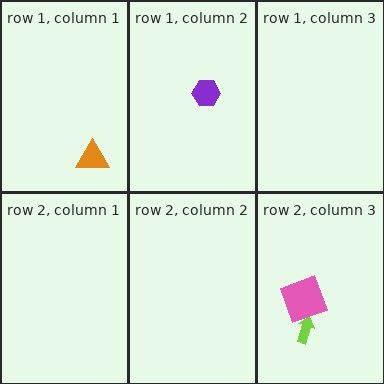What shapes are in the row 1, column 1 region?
The orange triangle.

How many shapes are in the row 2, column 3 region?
2.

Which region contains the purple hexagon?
The row 1, column 2 region.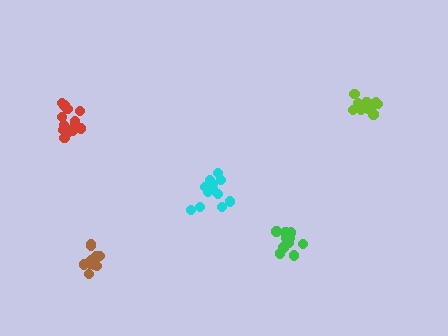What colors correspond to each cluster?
The clusters are colored: brown, lime, cyan, red, green.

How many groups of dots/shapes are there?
There are 5 groups.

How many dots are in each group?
Group 1: 12 dots, Group 2: 14 dots, Group 3: 13 dots, Group 4: 13 dots, Group 5: 12 dots (64 total).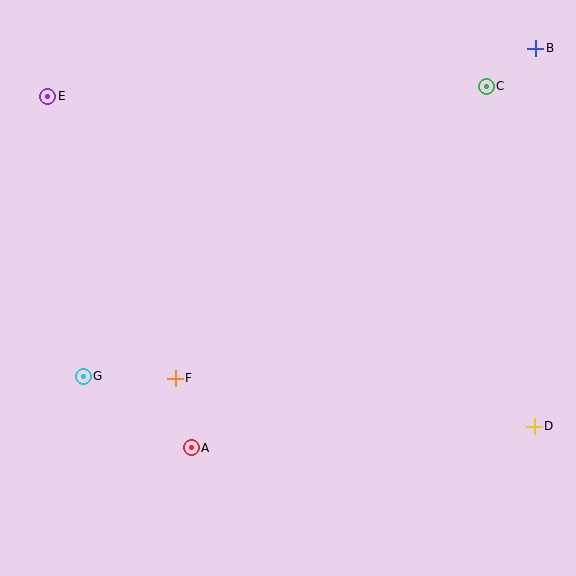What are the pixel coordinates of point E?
Point E is at (48, 96).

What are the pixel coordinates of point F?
Point F is at (175, 378).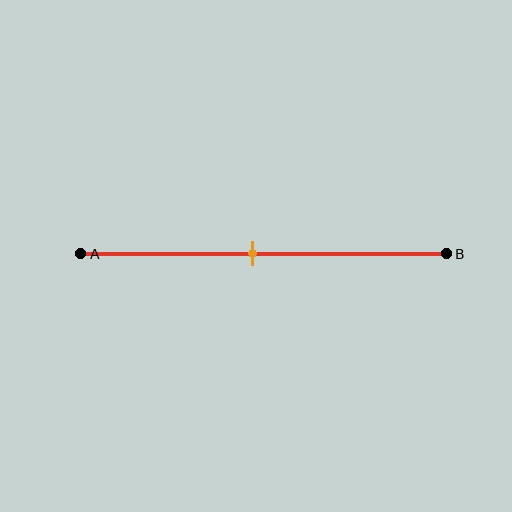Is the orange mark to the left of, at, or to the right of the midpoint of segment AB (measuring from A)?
The orange mark is to the left of the midpoint of segment AB.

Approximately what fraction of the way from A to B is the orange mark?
The orange mark is approximately 45% of the way from A to B.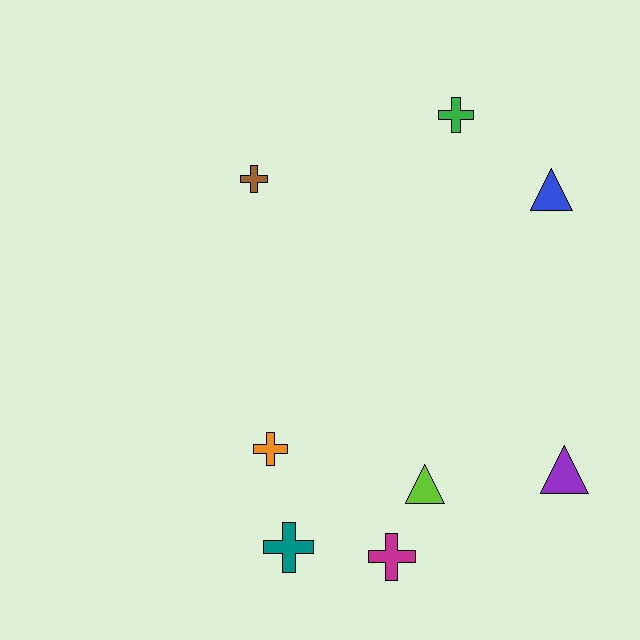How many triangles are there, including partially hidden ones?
There are 3 triangles.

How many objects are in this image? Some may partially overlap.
There are 8 objects.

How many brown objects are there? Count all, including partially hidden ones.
There is 1 brown object.